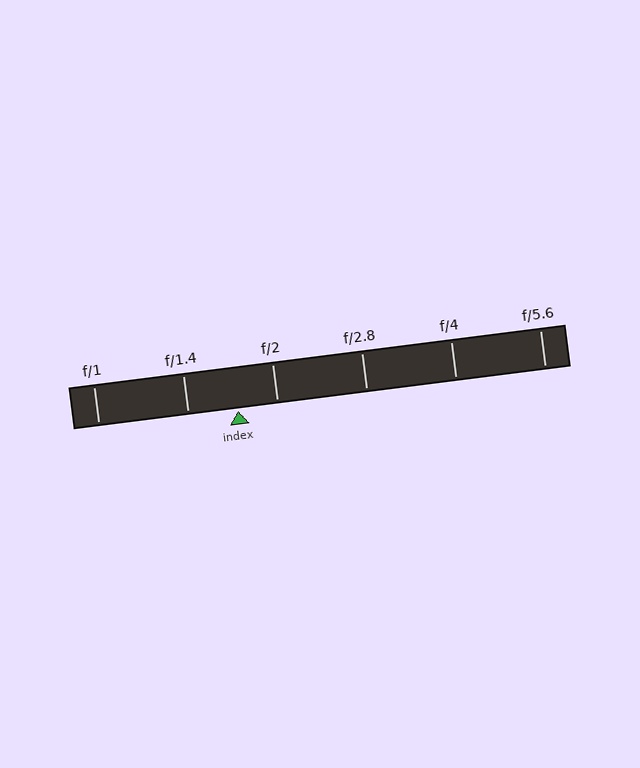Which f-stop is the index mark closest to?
The index mark is closest to f/2.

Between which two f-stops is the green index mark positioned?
The index mark is between f/1.4 and f/2.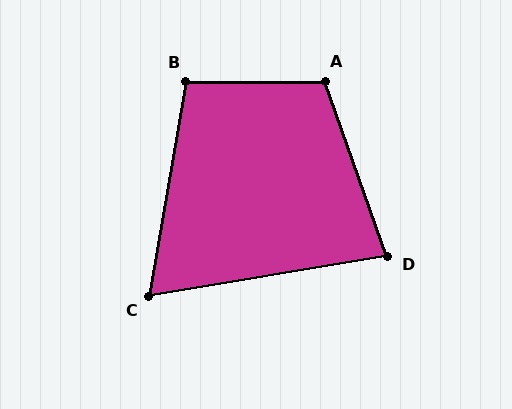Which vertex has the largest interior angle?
A, at approximately 109 degrees.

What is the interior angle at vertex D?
Approximately 80 degrees (acute).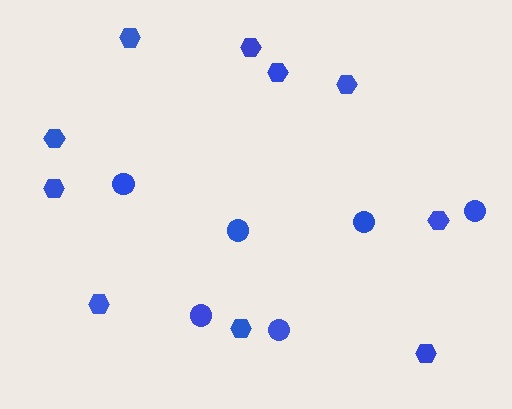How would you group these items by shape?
There are 2 groups: one group of circles (6) and one group of hexagons (10).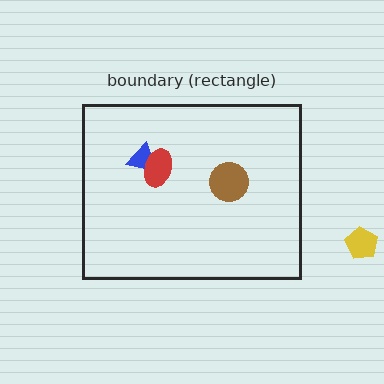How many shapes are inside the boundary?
3 inside, 1 outside.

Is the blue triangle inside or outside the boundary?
Inside.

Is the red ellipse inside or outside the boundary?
Inside.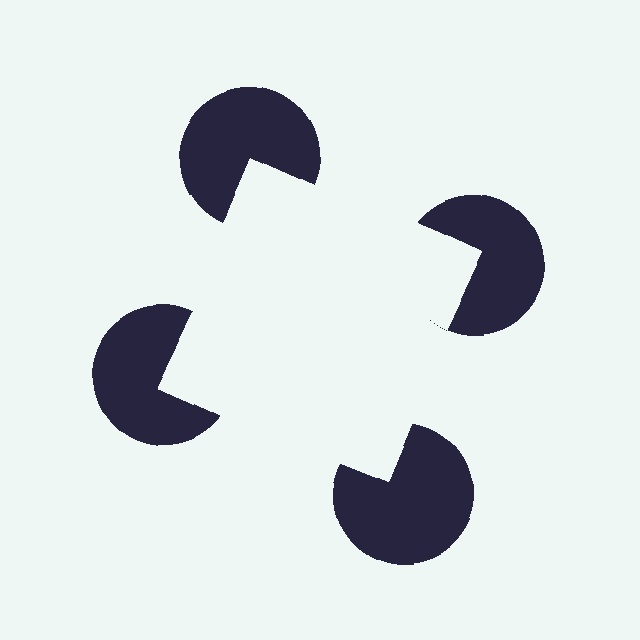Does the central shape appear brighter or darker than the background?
It typically appears slightly brighter than the background, even though no actual brightness change is drawn.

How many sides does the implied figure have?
4 sides.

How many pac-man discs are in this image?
There are 4 — one at each vertex of the illusory square.